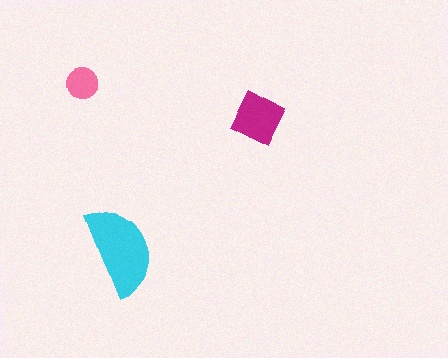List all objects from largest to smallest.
The cyan semicircle, the magenta diamond, the pink circle.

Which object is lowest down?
The cyan semicircle is bottommost.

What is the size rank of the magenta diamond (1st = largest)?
2nd.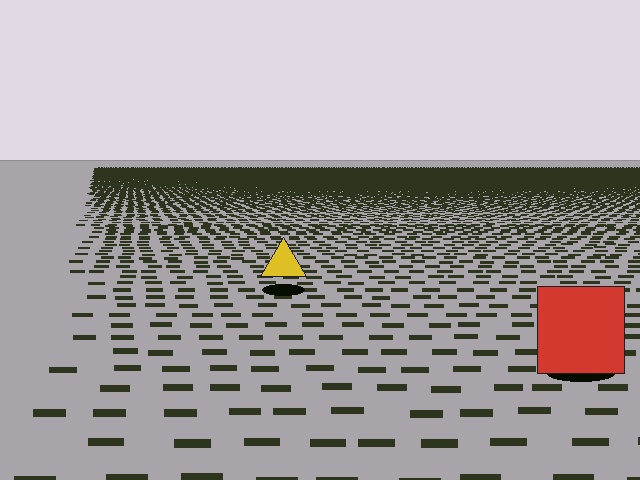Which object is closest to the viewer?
The red square is closest. The texture marks near it are larger and more spread out.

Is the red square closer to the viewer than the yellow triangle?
Yes. The red square is closer — you can tell from the texture gradient: the ground texture is coarser near it.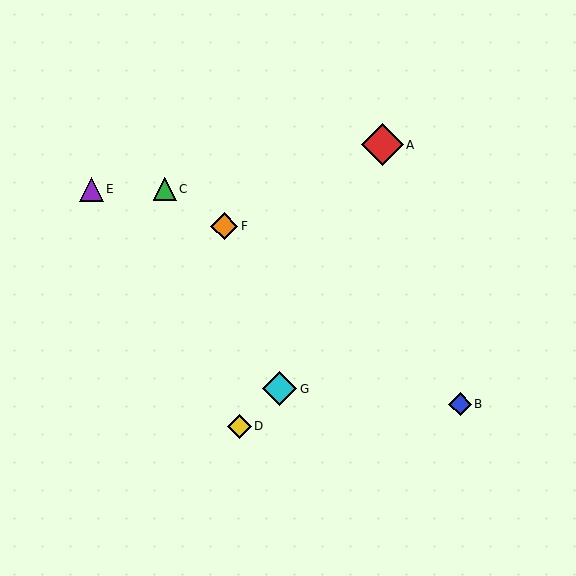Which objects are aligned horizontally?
Objects C, E are aligned horizontally.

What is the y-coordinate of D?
Object D is at y≈426.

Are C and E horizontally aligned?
Yes, both are at y≈189.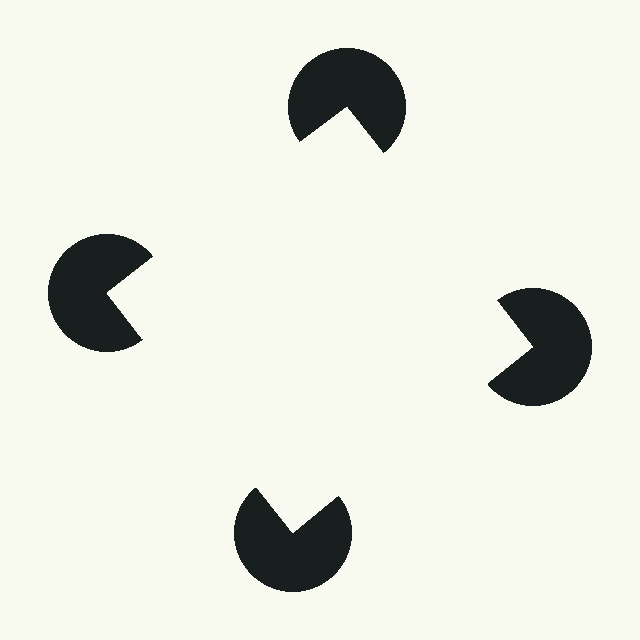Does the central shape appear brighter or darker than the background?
It typically appears slightly brighter than the background, even though no actual brightness change is drawn.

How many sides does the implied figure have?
4 sides.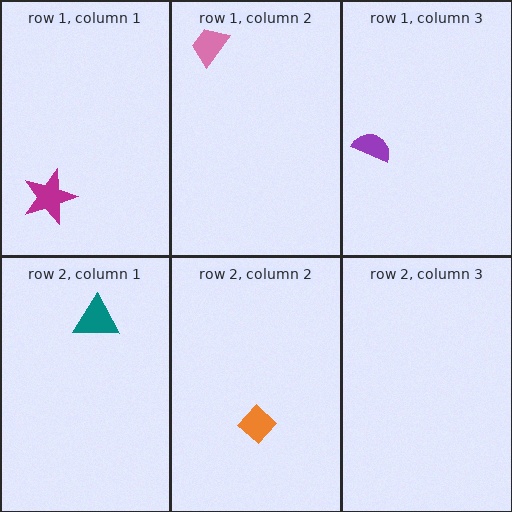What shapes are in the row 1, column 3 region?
The purple semicircle.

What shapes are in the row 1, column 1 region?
The magenta star.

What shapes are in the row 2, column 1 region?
The teal triangle.